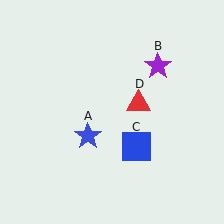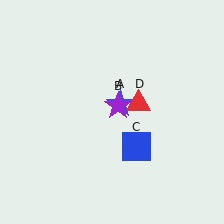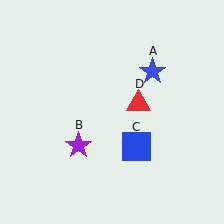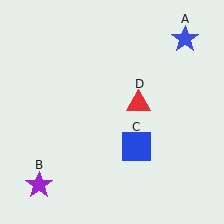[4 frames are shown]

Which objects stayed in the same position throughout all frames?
Blue square (object C) and red triangle (object D) remained stationary.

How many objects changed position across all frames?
2 objects changed position: blue star (object A), purple star (object B).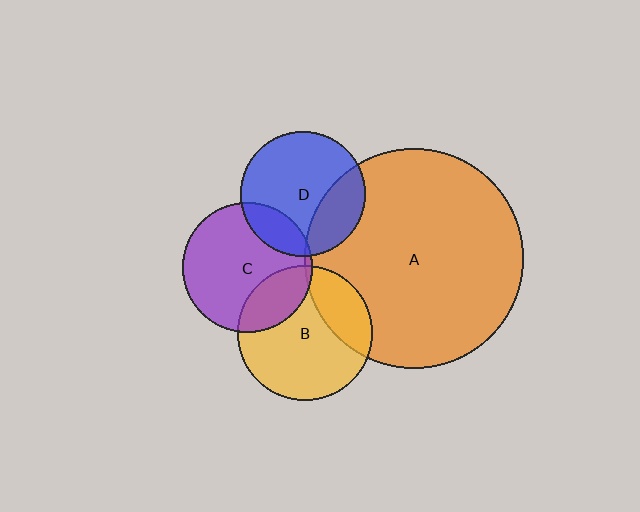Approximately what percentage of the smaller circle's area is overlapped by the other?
Approximately 5%.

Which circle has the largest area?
Circle A (orange).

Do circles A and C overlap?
Yes.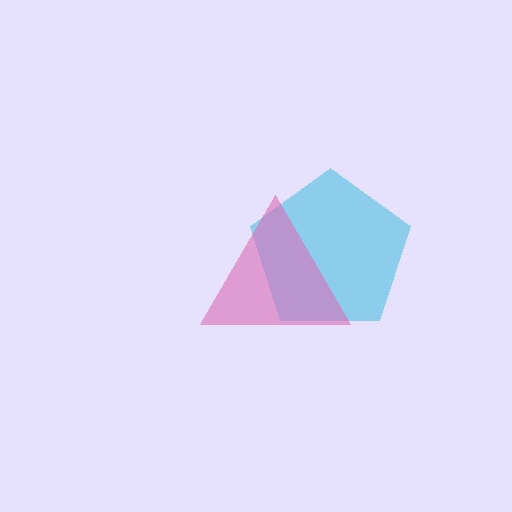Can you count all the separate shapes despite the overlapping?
Yes, there are 2 separate shapes.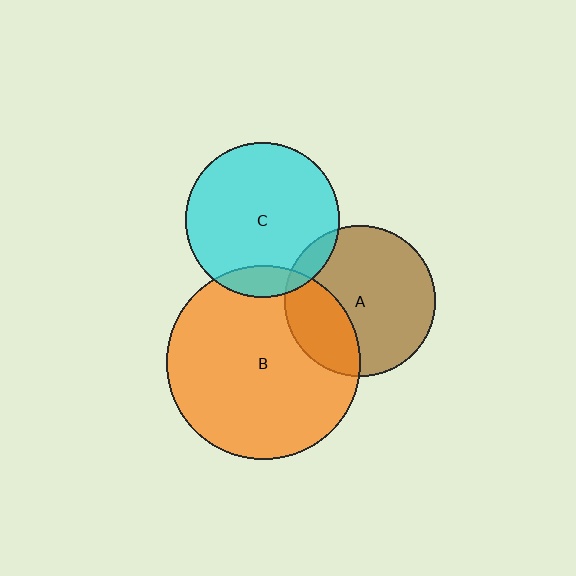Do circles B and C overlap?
Yes.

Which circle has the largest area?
Circle B (orange).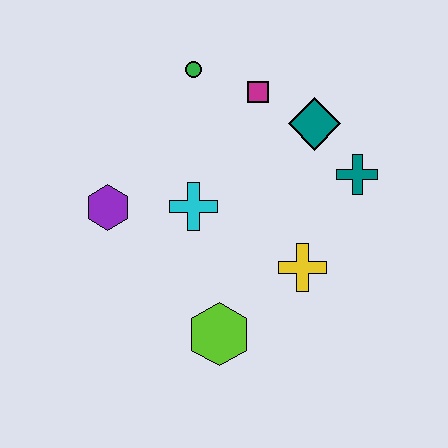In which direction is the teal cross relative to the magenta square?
The teal cross is to the right of the magenta square.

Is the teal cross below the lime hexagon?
No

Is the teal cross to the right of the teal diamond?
Yes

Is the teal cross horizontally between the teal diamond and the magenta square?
No